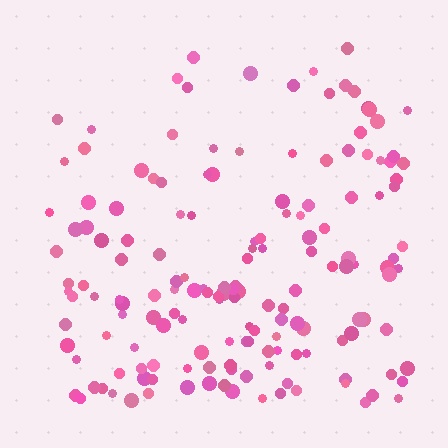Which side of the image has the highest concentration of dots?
The bottom.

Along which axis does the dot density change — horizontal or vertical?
Vertical.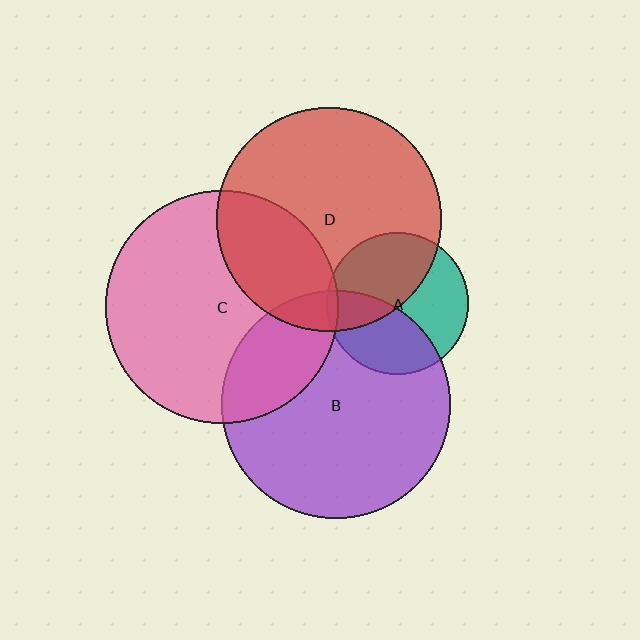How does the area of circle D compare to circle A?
Approximately 2.5 times.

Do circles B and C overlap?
Yes.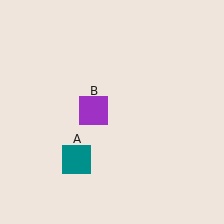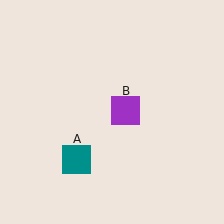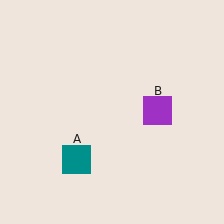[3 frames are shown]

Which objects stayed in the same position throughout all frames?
Teal square (object A) remained stationary.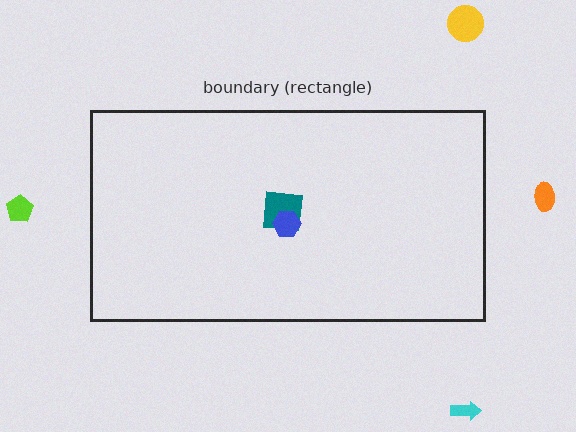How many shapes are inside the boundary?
2 inside, 4 outside.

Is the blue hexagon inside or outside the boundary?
Inside.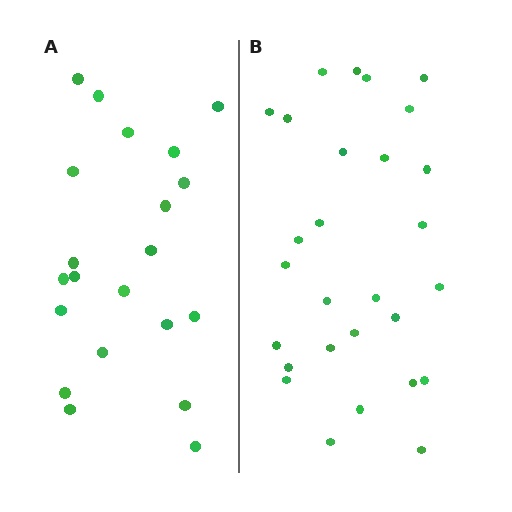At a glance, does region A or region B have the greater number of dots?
Region B (the right region) has more dots.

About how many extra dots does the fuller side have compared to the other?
Region B has roughly 8 or so more dots than region A.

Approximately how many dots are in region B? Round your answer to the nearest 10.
About 30 dots. (The exact count is 28, which rounds to 30.)